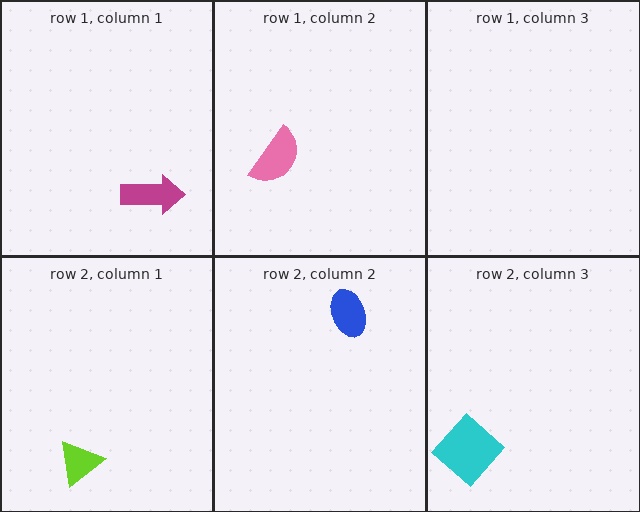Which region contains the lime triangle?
The row 2, column 1 region.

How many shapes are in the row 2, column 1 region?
1.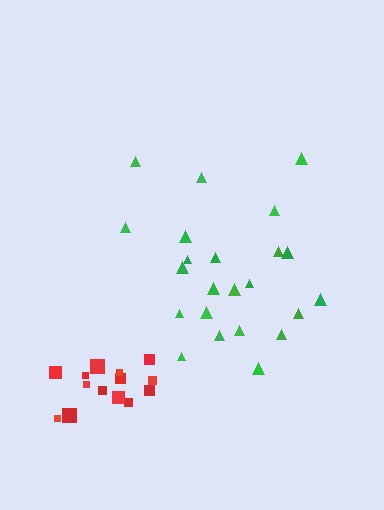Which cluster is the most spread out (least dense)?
Green.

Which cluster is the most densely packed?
Red.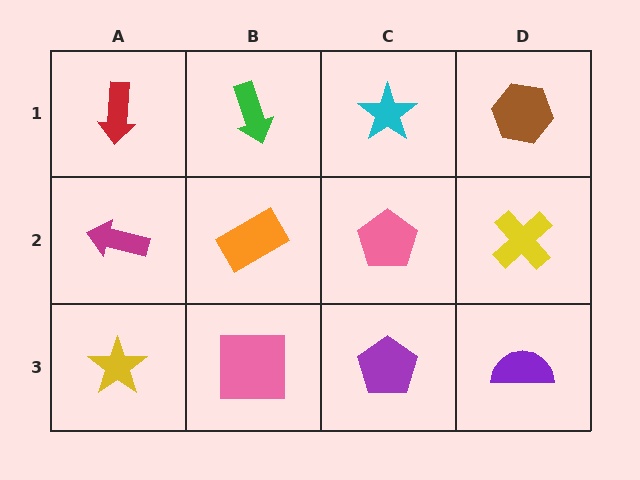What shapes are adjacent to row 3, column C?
A pink pentagon (row 2, column C), a pink square (row 3, column B), a purple semicircle (row 3, column D).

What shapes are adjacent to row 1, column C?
A pink pentagon (row 2, column C), a green arrow (row 1, column B), a brown hexagon (row 1, column D).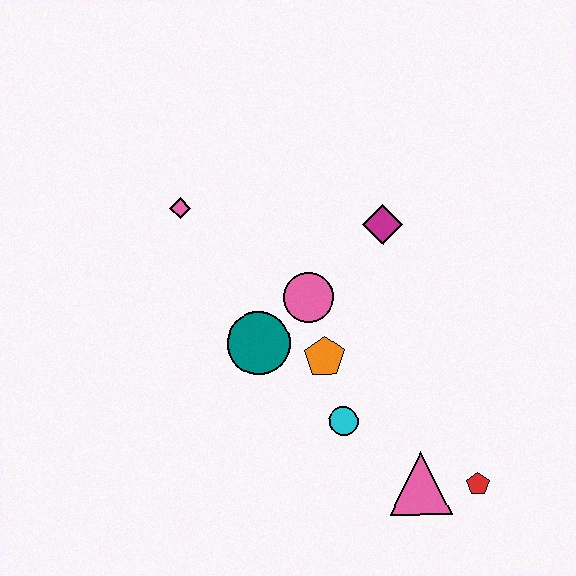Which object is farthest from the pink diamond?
The red pentagon is farthest from the pink diamond.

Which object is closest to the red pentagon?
The pink triangle is closest to the red pentagon.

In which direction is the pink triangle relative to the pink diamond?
The pink triangle is below the pink diamond.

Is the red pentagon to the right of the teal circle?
Yes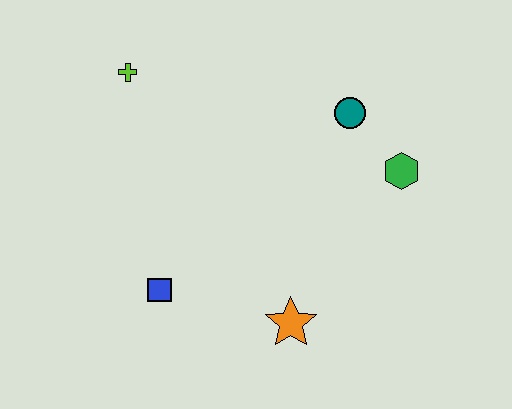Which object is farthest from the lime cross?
The orange star is farthest from the lime cross.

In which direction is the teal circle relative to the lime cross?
The teal circle is to the right of the lime cross.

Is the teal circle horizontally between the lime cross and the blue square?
No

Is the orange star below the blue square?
Yes